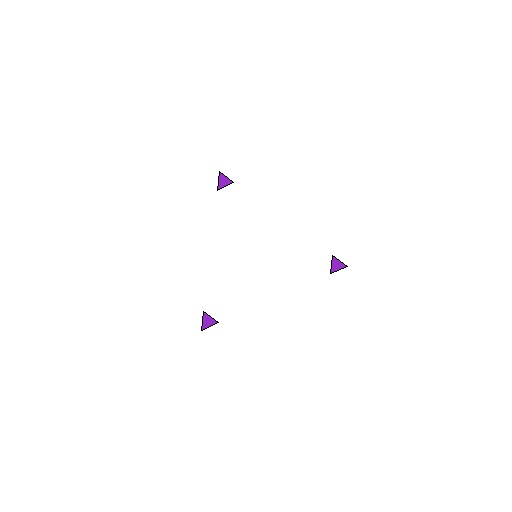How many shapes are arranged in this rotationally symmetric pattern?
There are 3 shapes, arranged in 3 groups of 1.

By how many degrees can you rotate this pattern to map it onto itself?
The pattern maps onto itself every 120 degrees of rotation.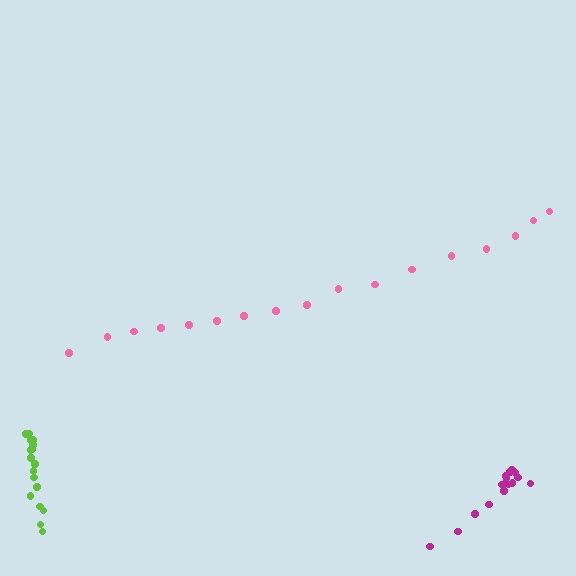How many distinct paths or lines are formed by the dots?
There are 3 distinct paths.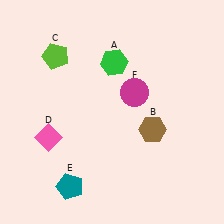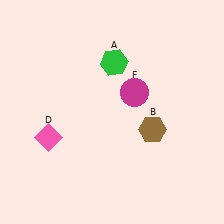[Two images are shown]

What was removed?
The teal pentagon (E), the lime pentagon (C) were removed in Image 2.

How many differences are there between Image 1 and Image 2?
There are 2 differences between the two images.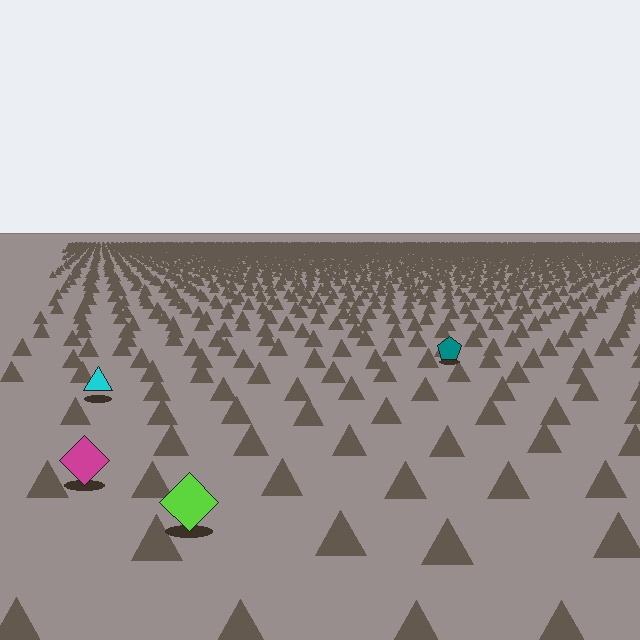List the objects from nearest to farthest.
From nearest to farthest: the lime diamond, the magenta diamond, the cyan triangle, the teal pentagon.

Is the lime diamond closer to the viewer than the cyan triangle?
Yes. The lime diamond is closer — you can tell from the texture gradient: the ground texture is coarser near it.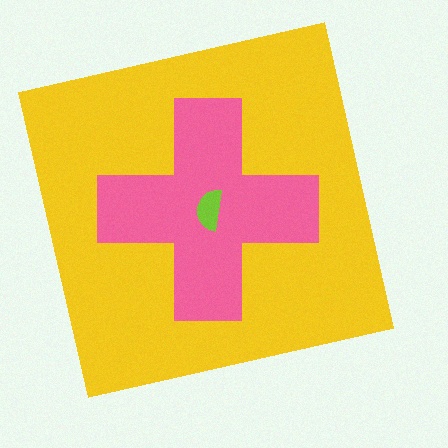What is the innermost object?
The lime semicircle.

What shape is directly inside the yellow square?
The pink cross.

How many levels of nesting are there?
3.